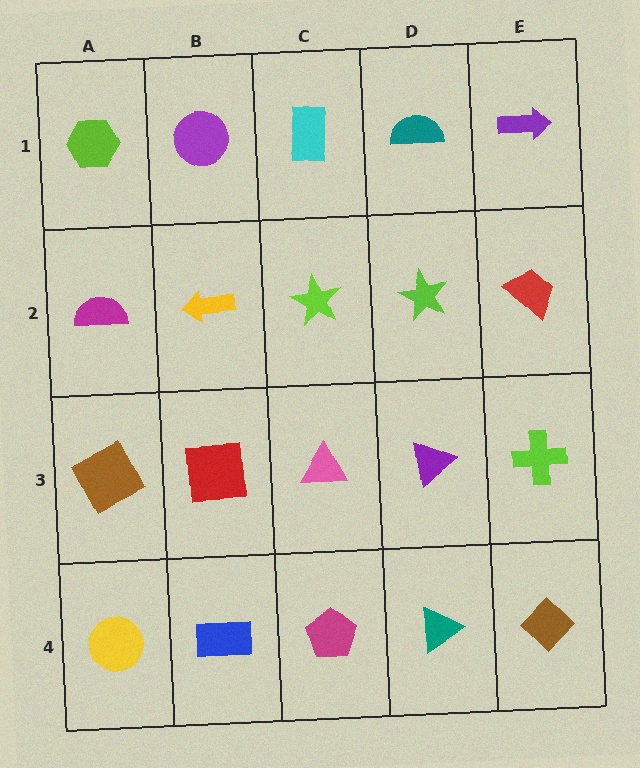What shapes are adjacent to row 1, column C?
A lime star (row 2, column C), a purple circle (row 1, column B), a teal semicircle (row 1, column D).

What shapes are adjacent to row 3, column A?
A magenta semicircle (row 2, column A), a yellow circle (row 4, column A), a red square (row 3, column B).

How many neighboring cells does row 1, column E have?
2.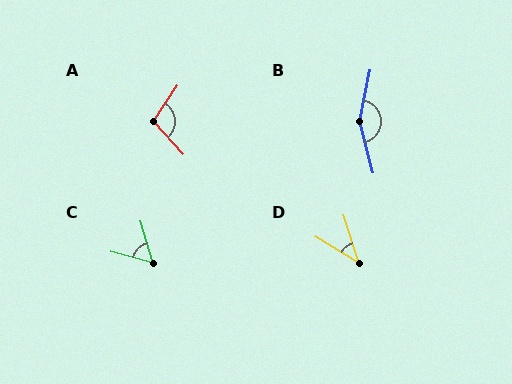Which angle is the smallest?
D, at approximately 41 degrees.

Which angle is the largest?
B, at approximately 153 degrees.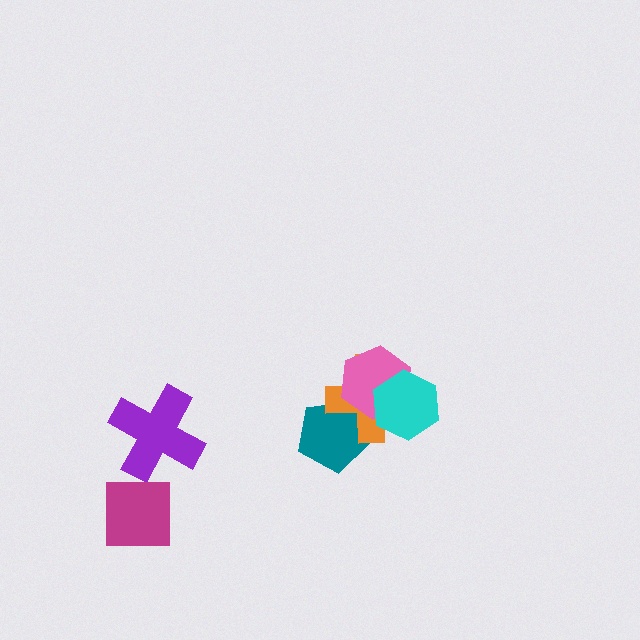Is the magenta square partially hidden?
No, no other shape covers it.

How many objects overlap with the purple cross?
0 objects overlap with the purple cross.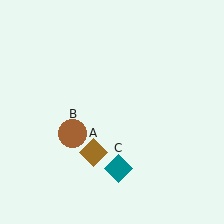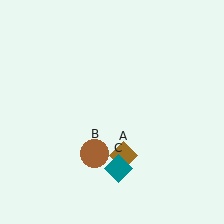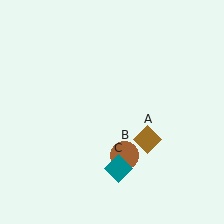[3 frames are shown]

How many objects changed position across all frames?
2 objects changed position: brown diamond (object A), brown circle (object B).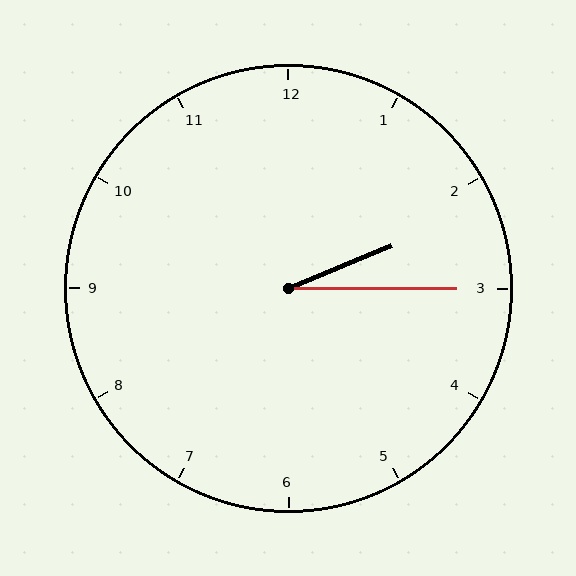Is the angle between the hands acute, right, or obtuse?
It is acute.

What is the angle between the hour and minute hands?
Approximately 22 degrees.